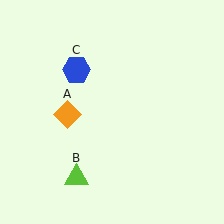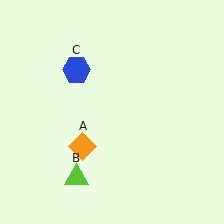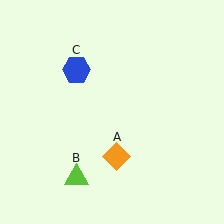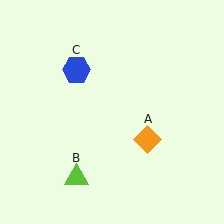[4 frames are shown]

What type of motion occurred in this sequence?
The orange diamond (object A) rotated counterclockwise around the center of the scene.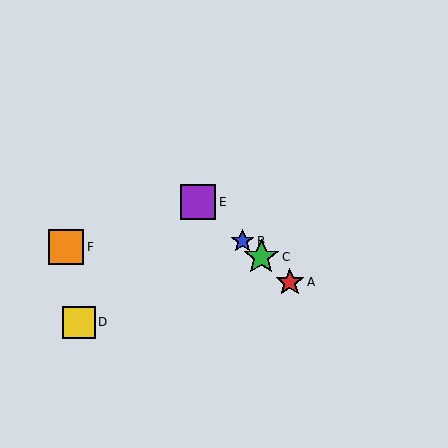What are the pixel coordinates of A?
Object A is at (290, 282).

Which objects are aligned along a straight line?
Objects A, B, C, E are aligned along a straight line.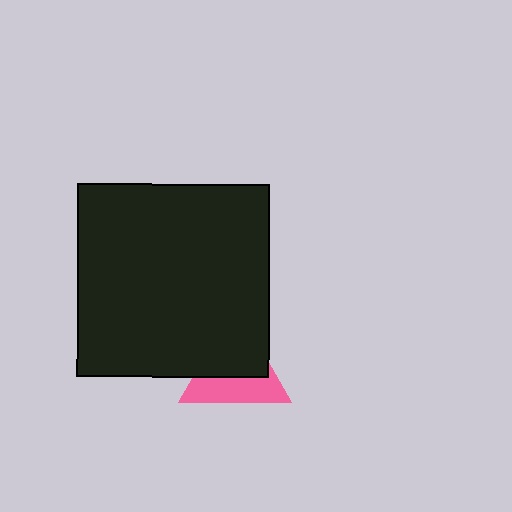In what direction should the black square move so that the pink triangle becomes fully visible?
The black square should move up. That is the shortest direction to clear the overlap and leave the pink triangle fully visible.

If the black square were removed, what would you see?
You would see the complete pink triangle.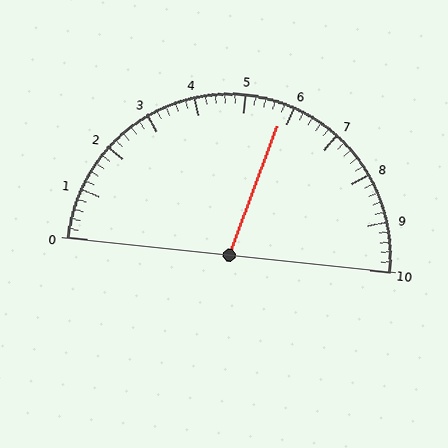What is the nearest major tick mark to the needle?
The nearest major tick mark is 6.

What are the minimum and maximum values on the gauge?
The gauge ranges from 0 to 10.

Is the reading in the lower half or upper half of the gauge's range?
The reading is in the upper half of the range (0 to 10).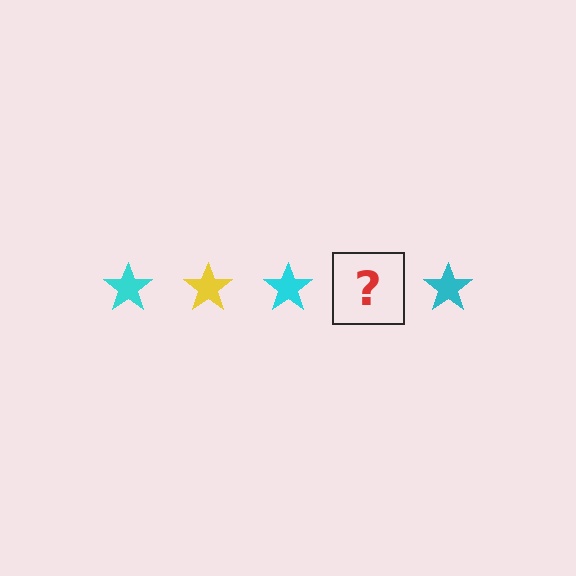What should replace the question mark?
The question mark should be replaced with a yellow star.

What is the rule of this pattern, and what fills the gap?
The rule is that the pattern cycles through cyan, yellow stars. The gap should be filled with a yellow star.